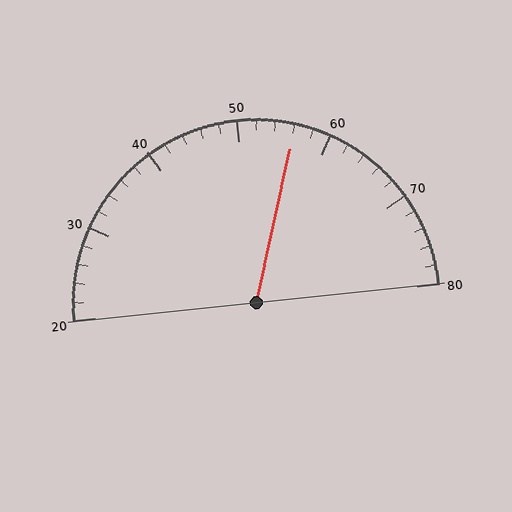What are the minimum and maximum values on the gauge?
The gauge ranges from 20 to 80.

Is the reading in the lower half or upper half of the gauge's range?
The reading is in the upper half of the range (20 to 80).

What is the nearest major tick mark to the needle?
The nearest major tick mark is 60.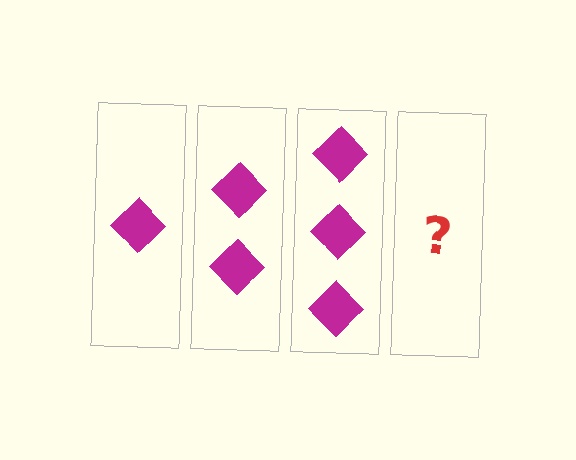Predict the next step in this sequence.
The next step is 4 diamonds.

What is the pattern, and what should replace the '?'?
The pattern is that each step adds one more diamond. The '?' should be 4 diamonds.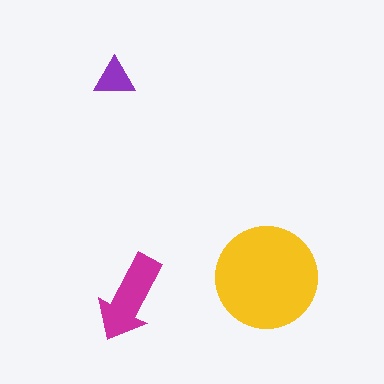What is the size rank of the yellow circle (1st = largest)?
1st.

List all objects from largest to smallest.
The yellow circle, the magenta arrow, the purple triangle.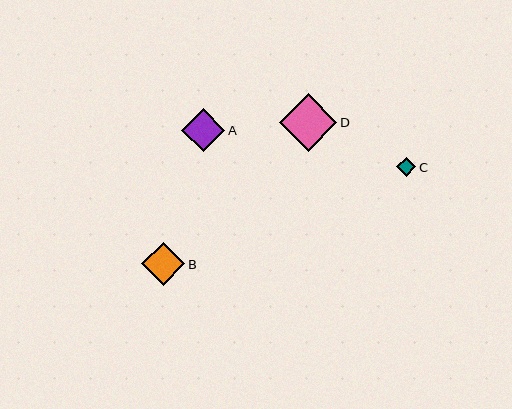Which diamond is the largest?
Diamond D is the largest with a size of approximately 57 pixels.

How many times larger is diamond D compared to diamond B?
Diamond D is approximately 1.3 times the size of diamond B.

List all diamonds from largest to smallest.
From largest to smallest: D, B, A, C.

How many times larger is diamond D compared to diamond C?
Diamond D is approximately 3.0 times the size of diamond C.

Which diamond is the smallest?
Diamond C is the smallest with a size of approximately 19 pixels.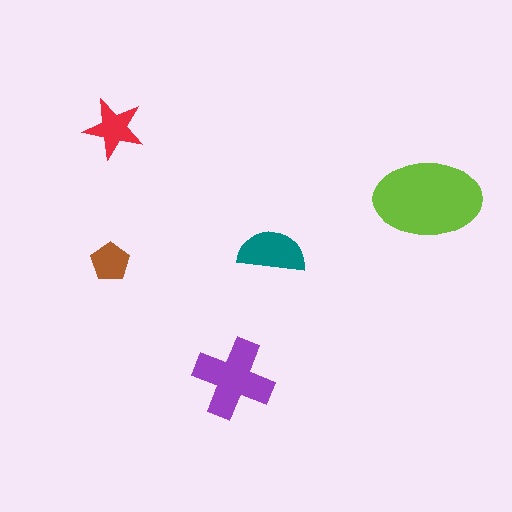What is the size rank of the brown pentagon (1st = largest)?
5th.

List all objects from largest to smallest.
The lime ellipse, the purple cross, the teal semicircle, the red star, the brown pentagon.